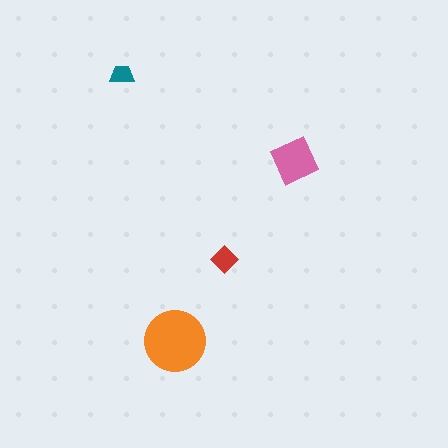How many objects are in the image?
There are 4 objects in the image.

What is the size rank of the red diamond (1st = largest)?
3rd.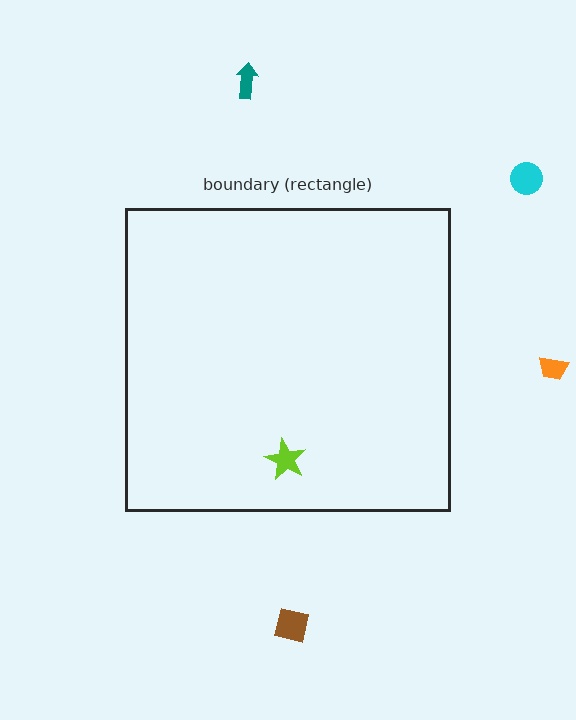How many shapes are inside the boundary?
1 inside, 4 outside.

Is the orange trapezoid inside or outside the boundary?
Outside.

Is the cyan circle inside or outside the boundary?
Outside.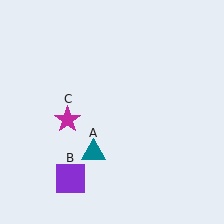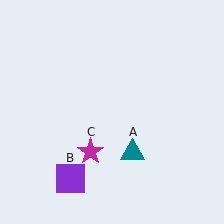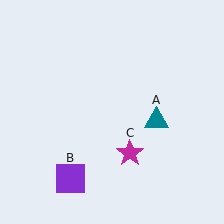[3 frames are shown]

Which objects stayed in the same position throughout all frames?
Purple square (object B) remained stationary.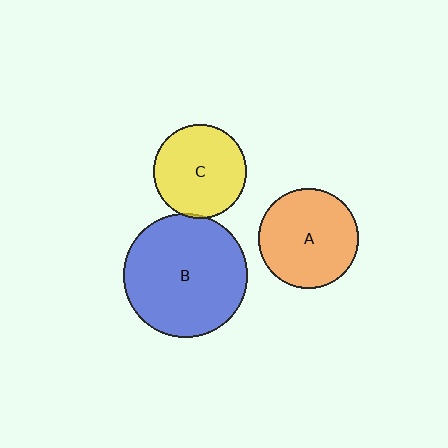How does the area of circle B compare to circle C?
Approximately 1.8 times.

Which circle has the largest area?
Circle B (blue).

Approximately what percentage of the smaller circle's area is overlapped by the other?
Approximately 5%.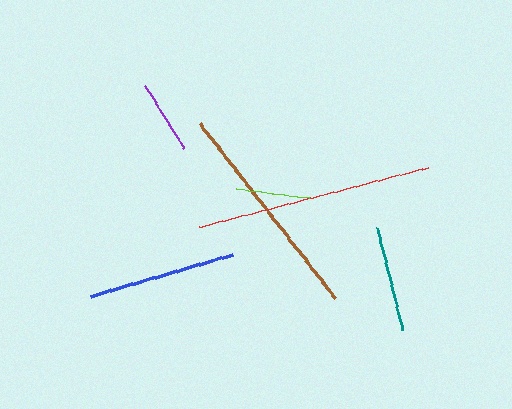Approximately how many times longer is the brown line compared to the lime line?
The brown line is approximately 3.0 times the length of the lime line.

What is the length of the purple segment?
The purple segment is approximately 74 pixels long.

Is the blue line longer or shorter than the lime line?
The blue line is longer than the lime line.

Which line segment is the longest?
The red line is the longest at approximately 236 pixels.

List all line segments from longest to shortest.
From longest to shortest: red, brown, blue, teal, purple, lime.